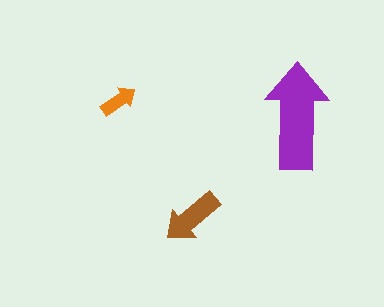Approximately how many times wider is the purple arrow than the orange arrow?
About 3 times wider.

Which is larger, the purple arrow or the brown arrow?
The purple one.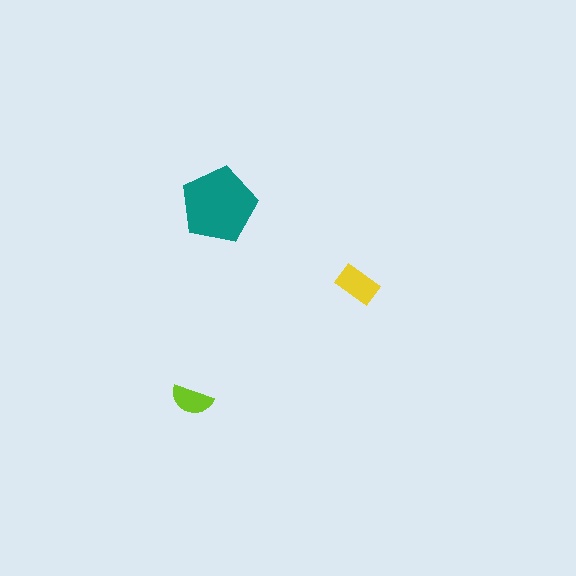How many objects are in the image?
There are 3 objects in the image.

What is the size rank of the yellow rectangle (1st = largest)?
2nd.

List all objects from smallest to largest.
The lime semicircle, the yellow rectangle, the teal pentagon.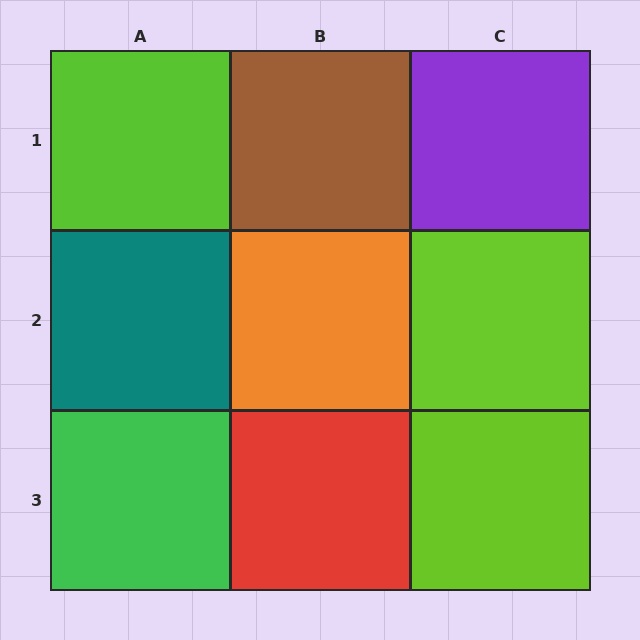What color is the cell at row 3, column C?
Lime.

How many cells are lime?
3 cells are lime.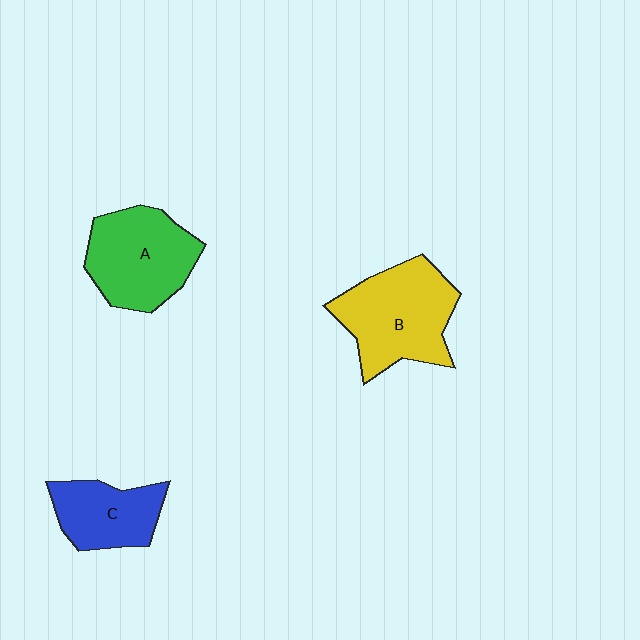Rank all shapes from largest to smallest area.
From largest to smallest: B (yellow), A (green), C (blue).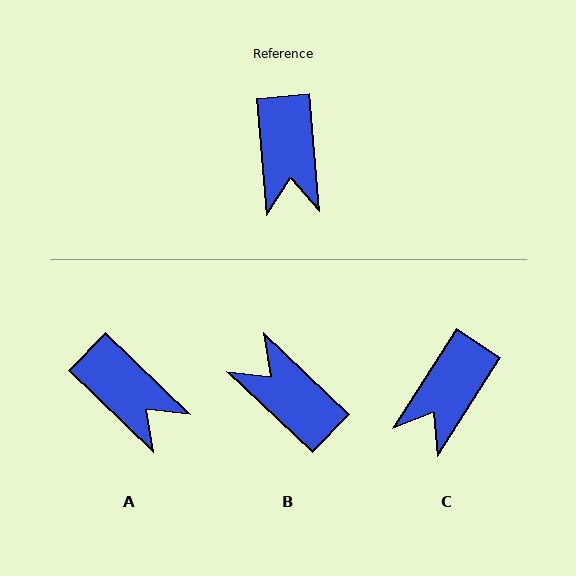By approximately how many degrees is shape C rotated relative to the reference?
Approximately 38 degrees clockwise.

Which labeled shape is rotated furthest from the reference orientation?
B, about 139 degrees away.